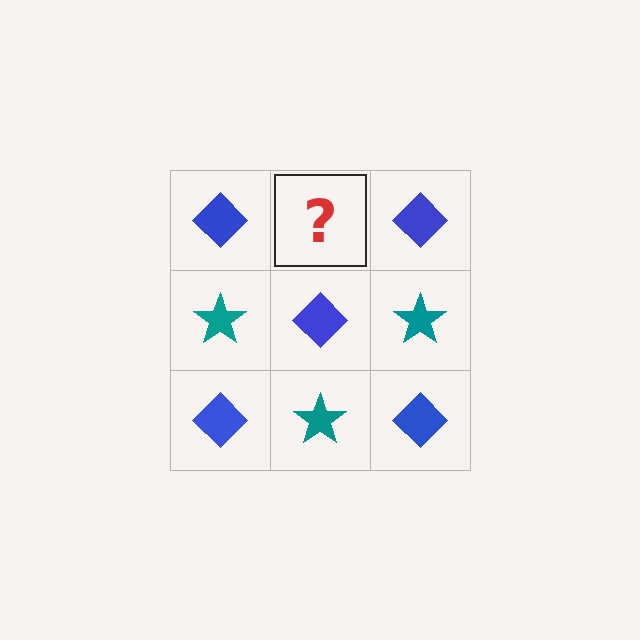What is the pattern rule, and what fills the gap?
The rule is that it alternates blue diamond and teal star in a checkerboard pattern. The gap should be filled with a teal star.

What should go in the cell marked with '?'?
The missing cell should contain a teal star.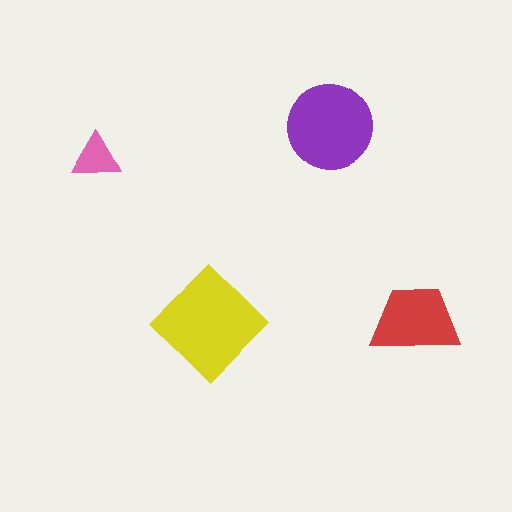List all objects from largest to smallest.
The yellow diamond, the purple circle, the red trapezoid, the pink triangle.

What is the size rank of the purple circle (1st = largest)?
2nd.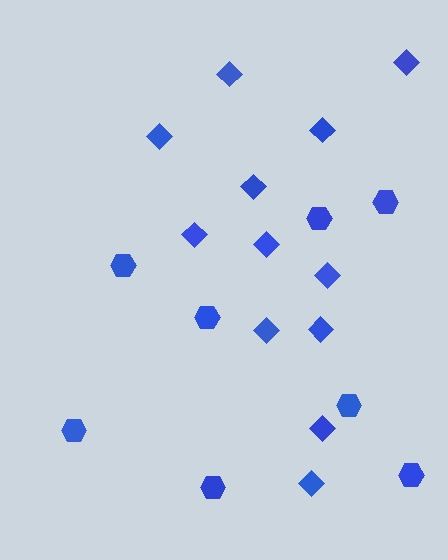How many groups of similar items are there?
There are 2 groups: one group of hexagons (8) and one group of diamonds (12).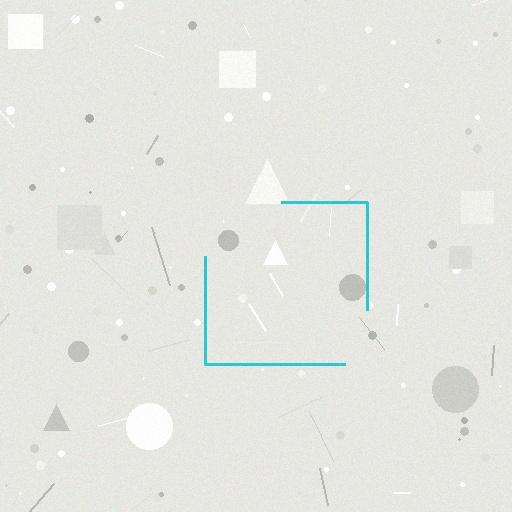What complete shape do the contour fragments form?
The contour fragments form a square.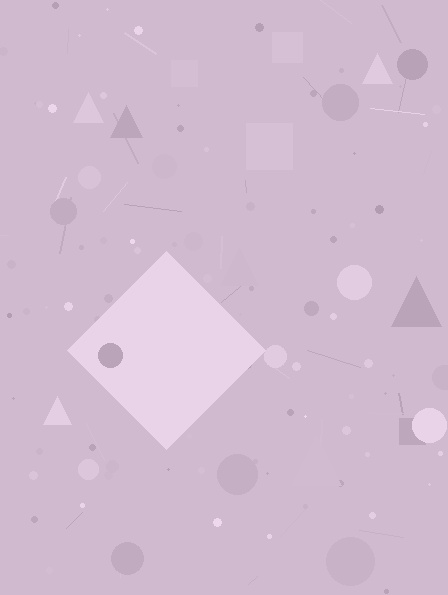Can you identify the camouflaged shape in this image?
The camouflaged shape is a diamond.